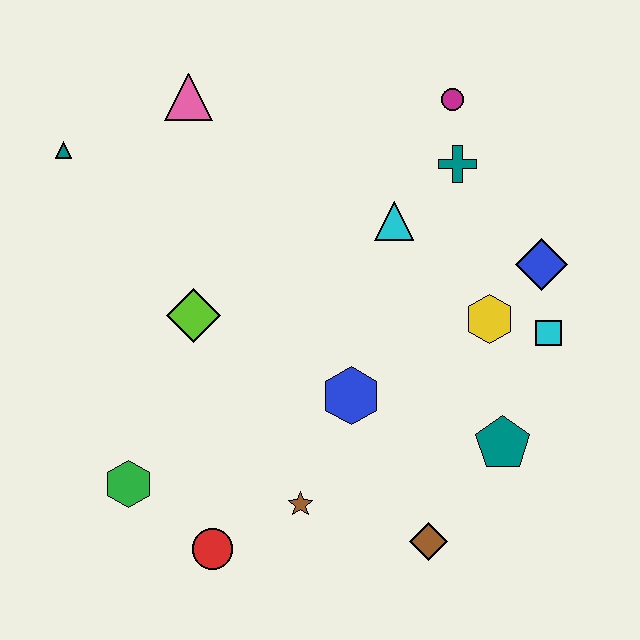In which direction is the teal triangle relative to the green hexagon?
The teal triangle is above the green hexagon.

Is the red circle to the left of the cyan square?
Yes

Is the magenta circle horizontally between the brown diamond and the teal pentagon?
Yes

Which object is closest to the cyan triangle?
The teal cross is closest to the cyan triangle.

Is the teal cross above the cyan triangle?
Yes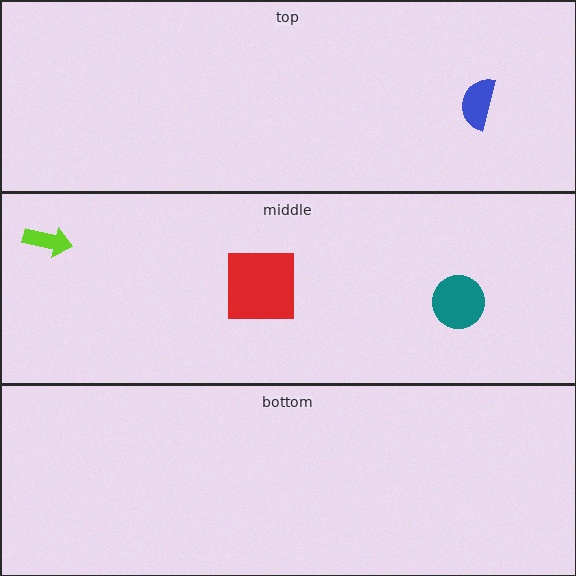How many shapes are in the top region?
1.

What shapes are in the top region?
The blue semicircle.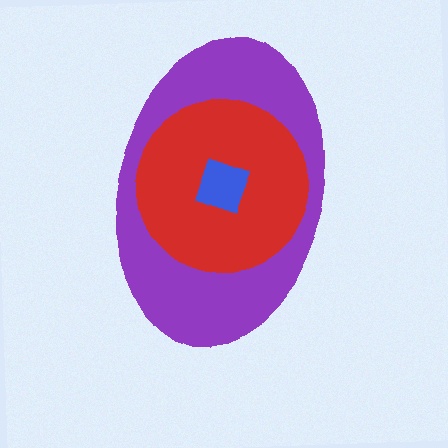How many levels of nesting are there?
3.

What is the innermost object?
The blue square.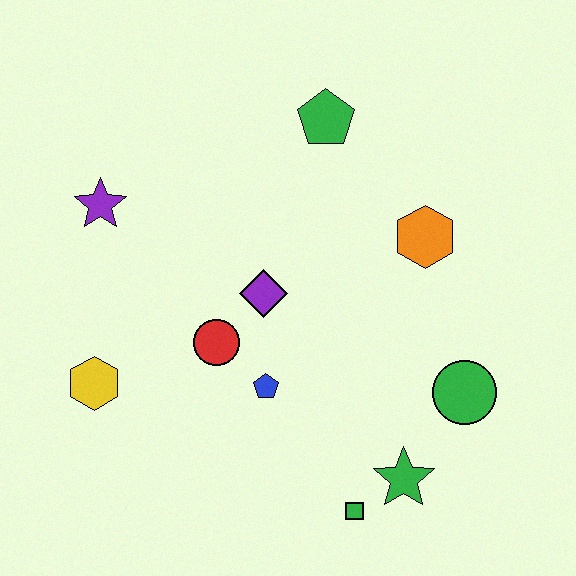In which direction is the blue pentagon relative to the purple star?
The blue pentagon is below the purple star.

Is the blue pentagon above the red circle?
No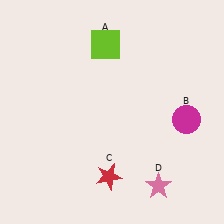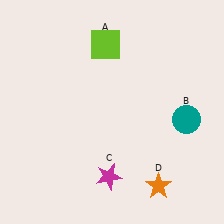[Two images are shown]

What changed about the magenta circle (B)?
In Image 1, B is magenta. In Image 2, it changed to teal.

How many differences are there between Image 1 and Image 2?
There are 3 differences between the two images.